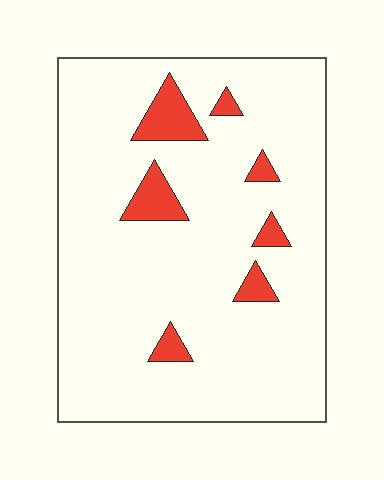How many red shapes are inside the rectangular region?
7.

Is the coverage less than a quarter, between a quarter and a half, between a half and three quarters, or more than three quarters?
Less than a quarter.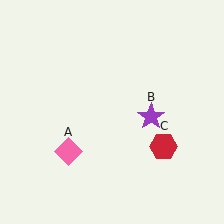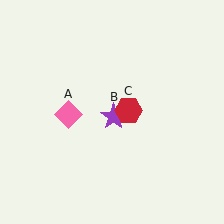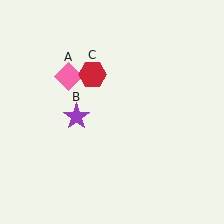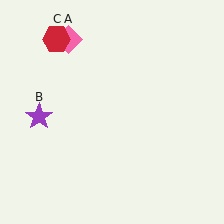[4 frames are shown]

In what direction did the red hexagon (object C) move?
The red hexagon (object C) moved up and to the left.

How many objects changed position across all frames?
3 objects changed position: pink diamond (object A), purple star (object B), red hexagon (object C).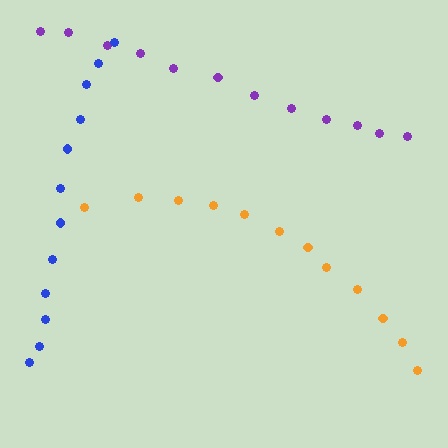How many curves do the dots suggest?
There are 3 distinct paths.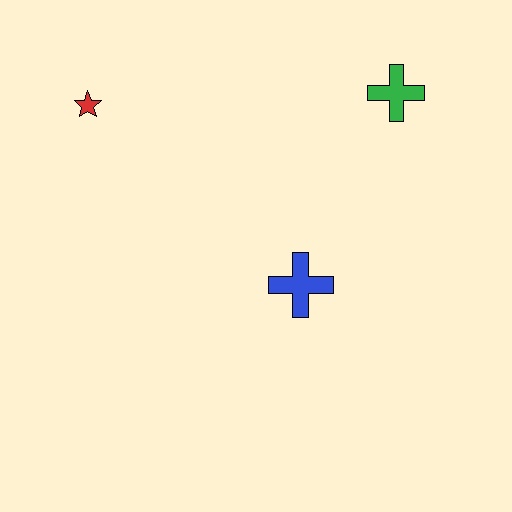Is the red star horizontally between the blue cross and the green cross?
No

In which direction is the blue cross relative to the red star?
The blue cross is to the right of the red star.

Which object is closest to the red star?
The blue cross is closest to the red star.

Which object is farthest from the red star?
The green cross is farthest from the red star.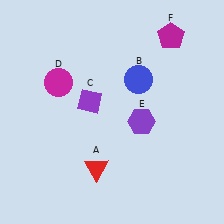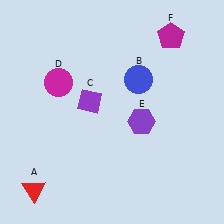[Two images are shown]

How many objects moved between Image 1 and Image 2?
1 object moved between the two images.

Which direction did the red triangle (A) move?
The red triangle (A) moved left.